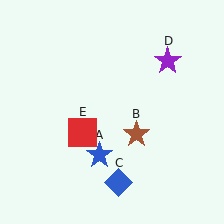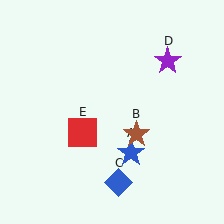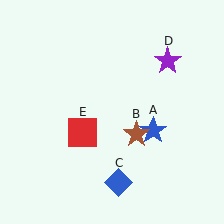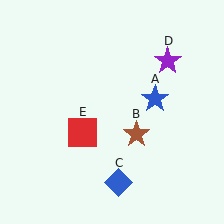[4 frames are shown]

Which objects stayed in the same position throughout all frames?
Brown star (object B) and blue diamond (object C) and purple star (object D) and red square (object E) remained stationary.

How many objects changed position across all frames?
1 object changed position: blue star (object A).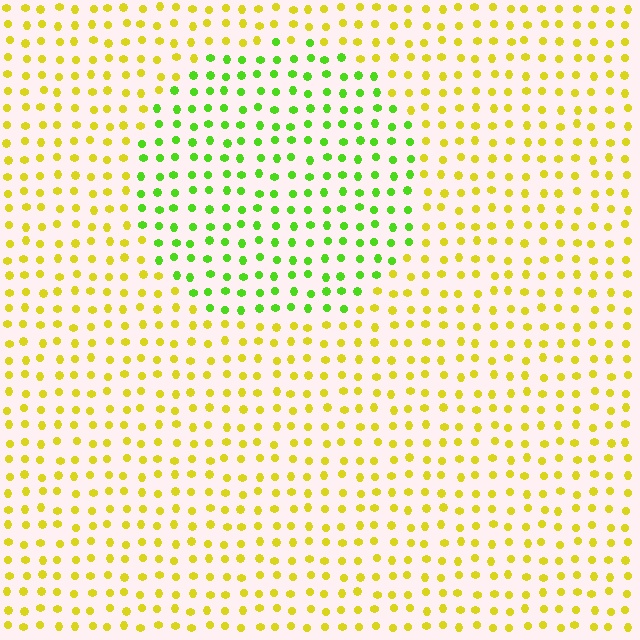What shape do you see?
I see a circle.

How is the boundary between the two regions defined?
The boundary is defined purely by a slight shift in hue (about 46 degrees). Spacing, size, and orientation are identical on both sides.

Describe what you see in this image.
The image is filled with small yellow elements in a uniform arrangement. A circle-shaped region is visible where the elements are tinted to a slightly different hue, forming a subtle color boundary.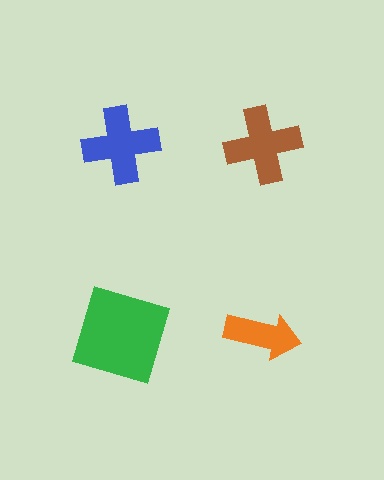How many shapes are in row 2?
2 shapes.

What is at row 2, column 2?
An orange arrow.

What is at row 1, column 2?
A brown cross.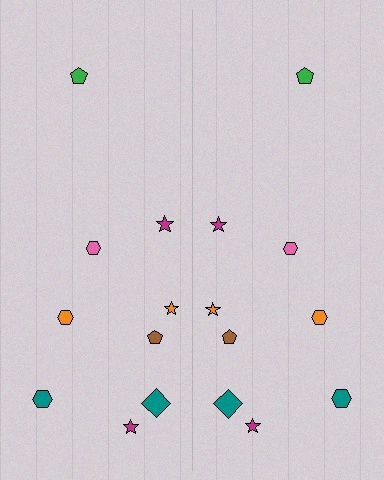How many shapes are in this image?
There are 18 shapes in this image.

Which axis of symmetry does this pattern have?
The pattern has a vertical axis of symmetry running through the center of the image.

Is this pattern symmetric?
Yes, this pattern has bilateral (reflection) symmetry.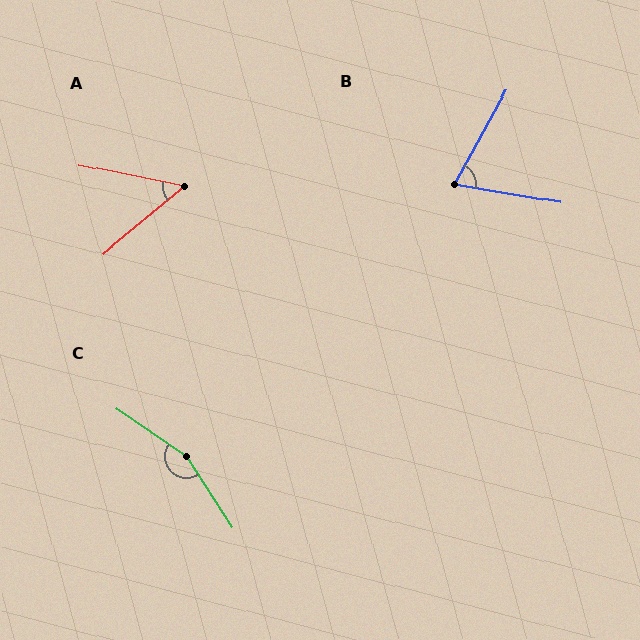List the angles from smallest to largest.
A (51°), B (71°), C (157°).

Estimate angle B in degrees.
Approximately 71 degrees.